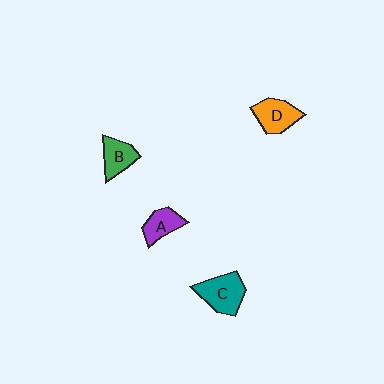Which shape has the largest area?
Shape C (teal).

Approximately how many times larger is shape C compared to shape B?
Approximately 1.4 times.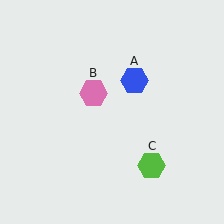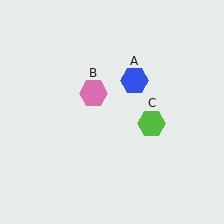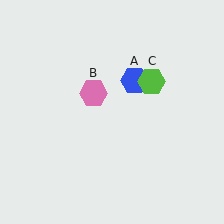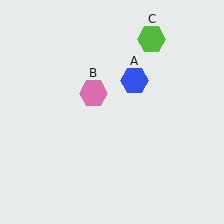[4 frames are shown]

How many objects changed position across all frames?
1 object changed position: lime hexagon (object C).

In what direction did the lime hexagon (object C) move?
The lime hexagon (object C) moved up.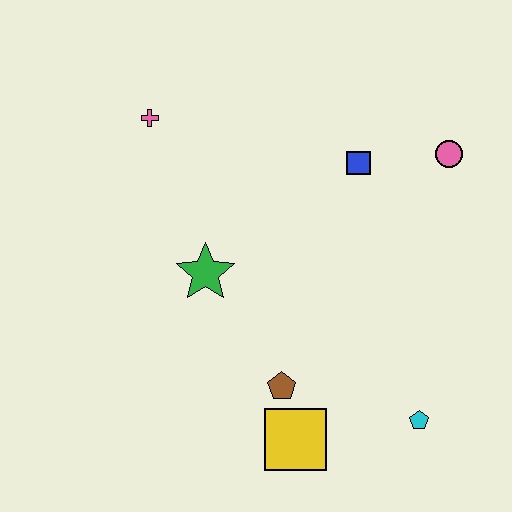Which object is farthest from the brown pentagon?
The pink cross is farthest from the brown pentagon.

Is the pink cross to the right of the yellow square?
No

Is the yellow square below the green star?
Yes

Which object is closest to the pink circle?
The blue square is closest to the pink circle.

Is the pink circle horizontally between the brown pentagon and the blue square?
No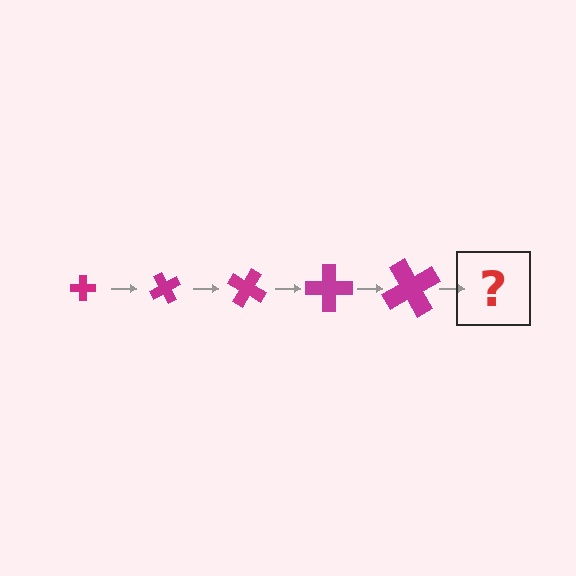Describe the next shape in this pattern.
It should be a cross, larger than the previous one and rotated 300 degrees from the start.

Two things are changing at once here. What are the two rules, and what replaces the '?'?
The two rules are that the cross grows larger each step and it rotates 60 degrees each step. The '?' should be a cross, larger than the previous one and rotated 300 degrees from the start.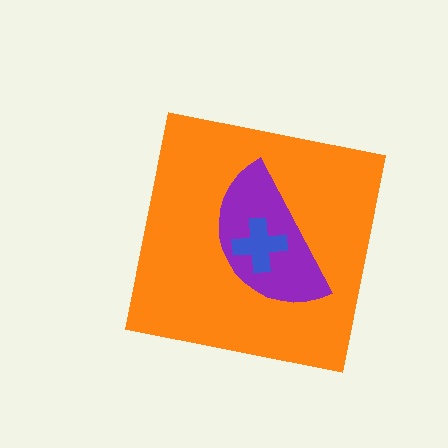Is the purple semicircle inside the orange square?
Yes.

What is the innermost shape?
The blue cross.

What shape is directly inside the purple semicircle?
The blue cross.